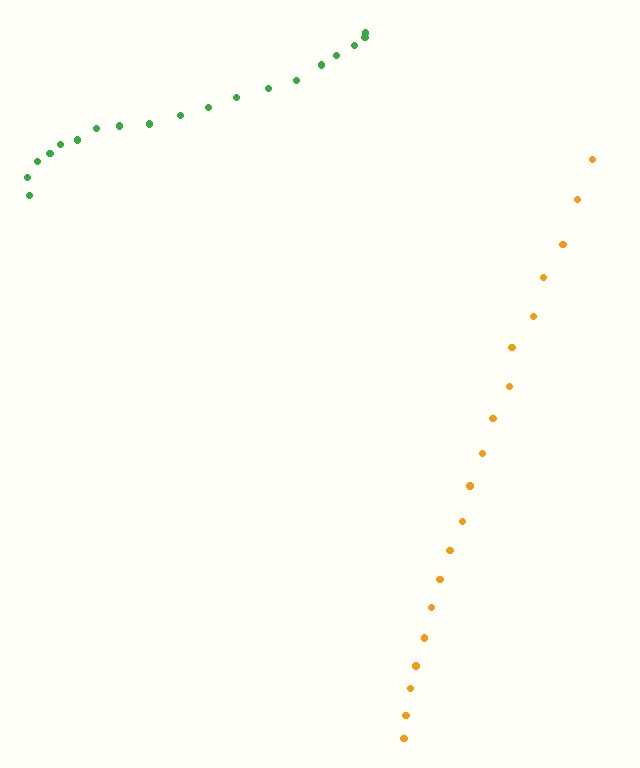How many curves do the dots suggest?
There are 2 distinct paths.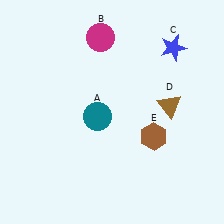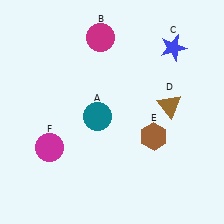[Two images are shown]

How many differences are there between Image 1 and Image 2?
There is 1 difference between the two images.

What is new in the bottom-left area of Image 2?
A magenta circle (F) was added in the bottom-left area of Image 2.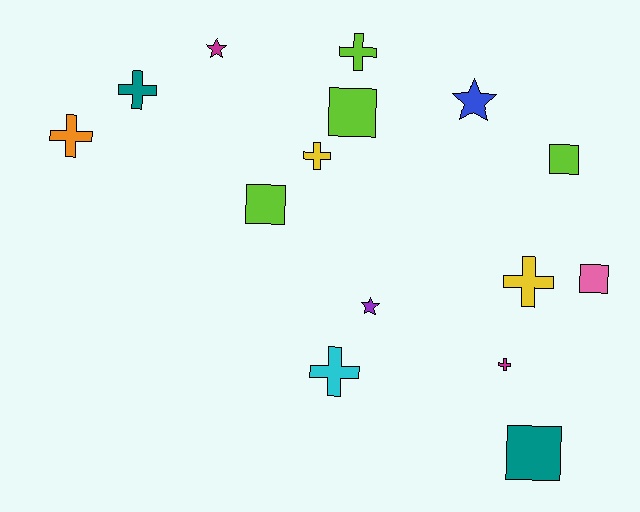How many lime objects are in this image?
There are 4 lime objects.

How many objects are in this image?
There are 15 objects.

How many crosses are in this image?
There are 7 crosses.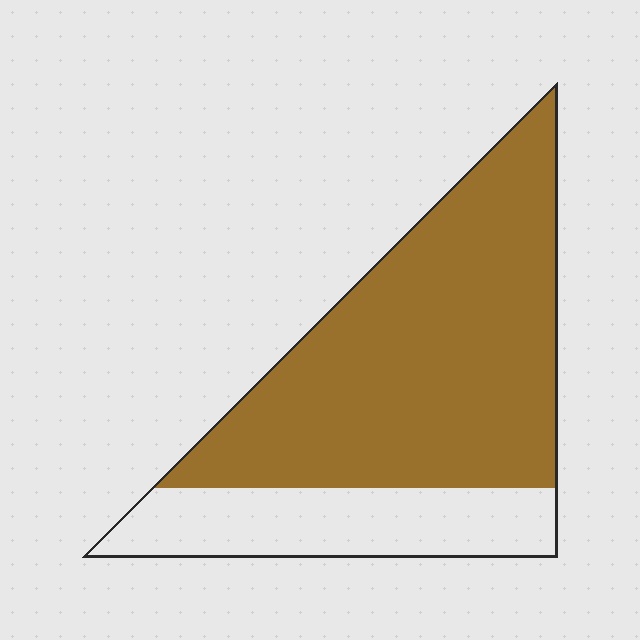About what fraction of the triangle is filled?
About three quarters (3/4).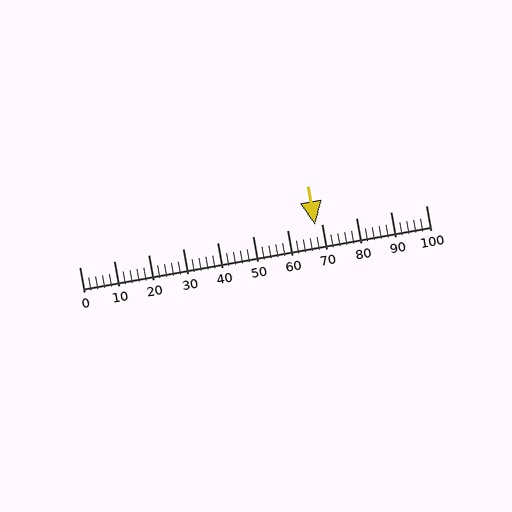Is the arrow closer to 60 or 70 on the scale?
The arrow is closer to 70.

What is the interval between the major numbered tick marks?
The major tick marks are spaced 10 units apart.